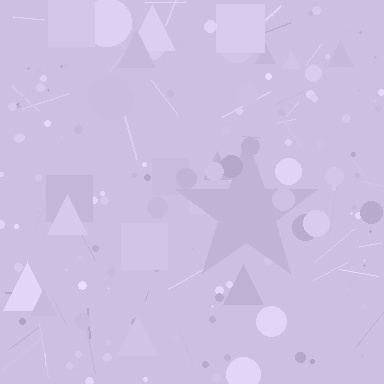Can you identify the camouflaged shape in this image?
The camouflaged shape is a star.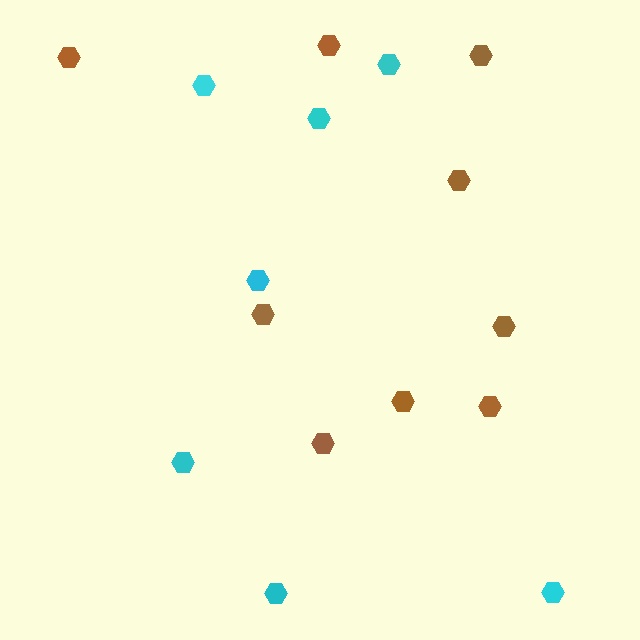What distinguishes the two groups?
There are 2 groups: one group of cyan hexagons (7) and one group of brown hexagons (9).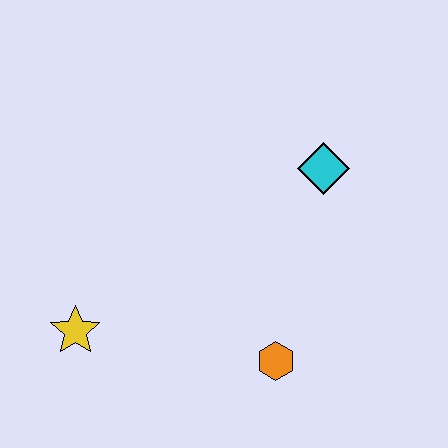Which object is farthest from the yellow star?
The cyan diamond is farthest from the yellow star.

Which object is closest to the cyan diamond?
The orange hexagon is closest to the cyan diamond.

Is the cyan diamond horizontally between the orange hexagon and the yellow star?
No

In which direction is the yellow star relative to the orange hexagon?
The yellow star is to the left of the orange hexagon.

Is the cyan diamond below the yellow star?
No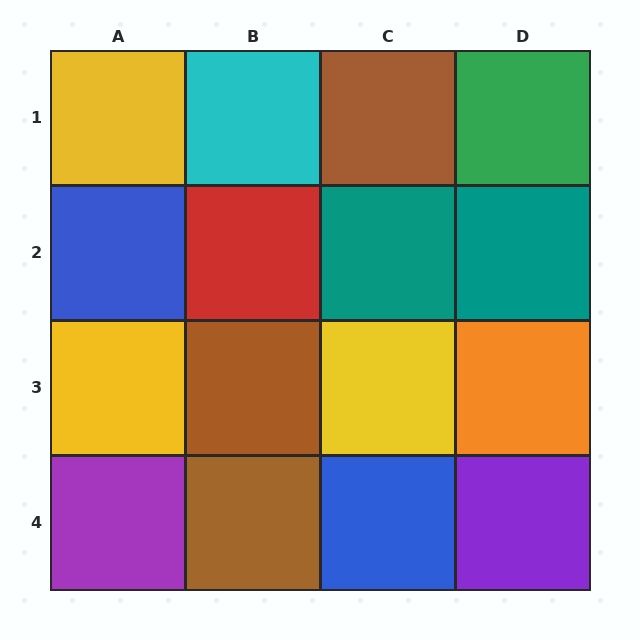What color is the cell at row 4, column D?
Purple.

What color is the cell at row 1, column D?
Green.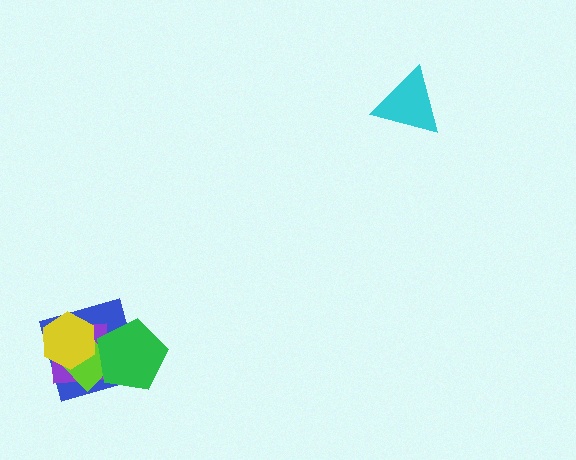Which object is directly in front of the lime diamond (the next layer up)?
The yellow hexagon is directly in front of the lime diamond.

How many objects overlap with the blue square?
4 objects overlap with the blue square.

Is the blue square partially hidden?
Yes, it is partially covered by another shape.